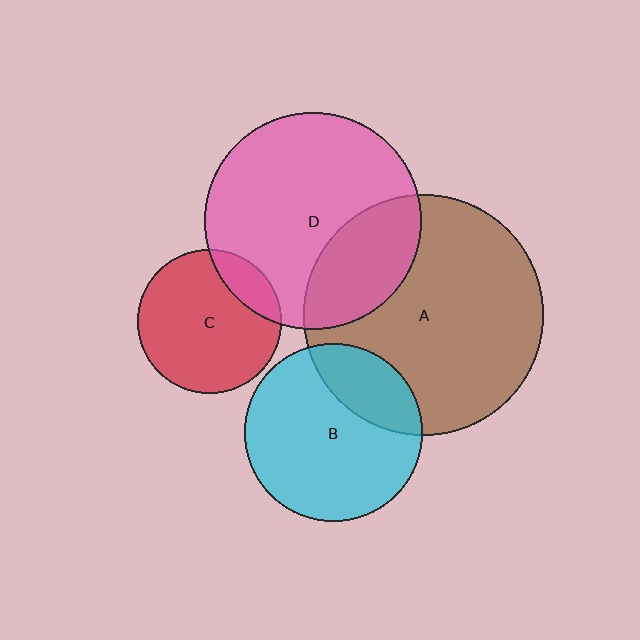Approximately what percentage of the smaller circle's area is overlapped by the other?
Approximately 25%.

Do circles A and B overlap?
Yes.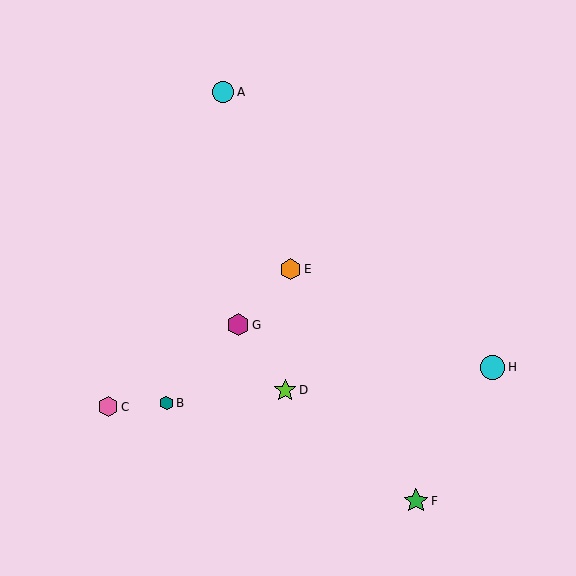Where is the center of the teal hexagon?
The center of the teal hexagon is at (167, 403).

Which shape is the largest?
The green star (labeled F) is the largest.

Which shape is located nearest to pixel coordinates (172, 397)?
The teal hexagon (labeled B) at (167, 403) is nearest to that location.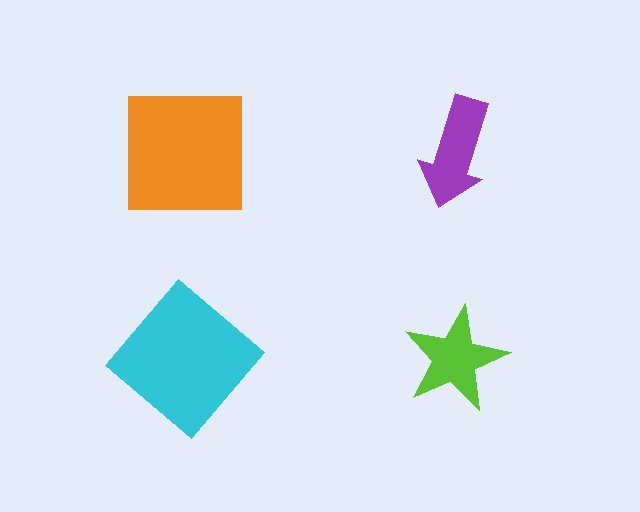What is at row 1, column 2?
A purple arrow.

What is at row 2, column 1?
A cyan diamond.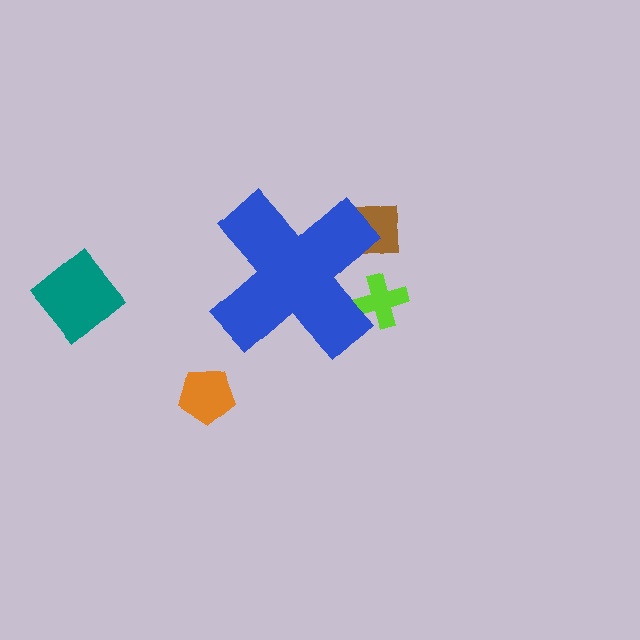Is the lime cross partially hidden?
Yes, the lime cross is partially hidden behind the blue cross.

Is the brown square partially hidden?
Yes, the brown square is partially hidden behind the blue cross.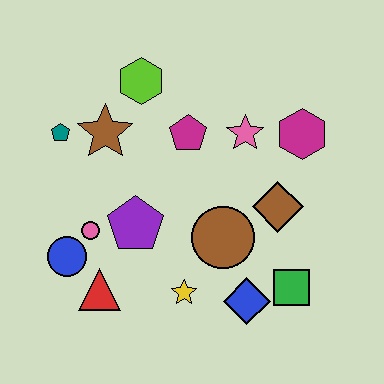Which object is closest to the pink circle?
The blue circle is closest to the pink circle.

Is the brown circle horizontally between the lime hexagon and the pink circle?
No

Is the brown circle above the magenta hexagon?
No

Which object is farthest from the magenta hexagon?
The blue circle is farthest from the magenta hexagon.